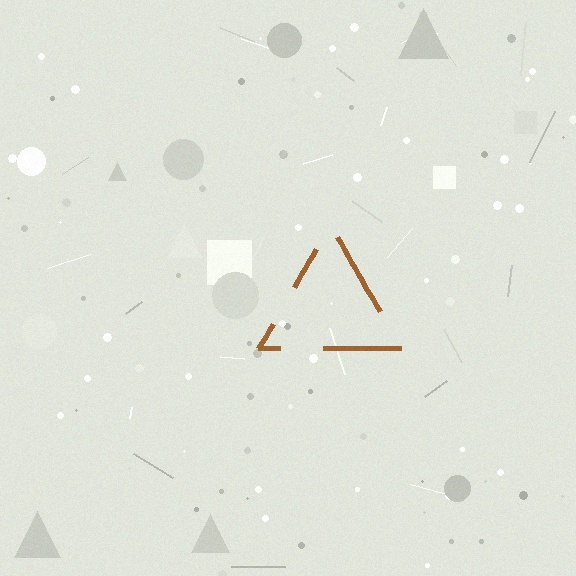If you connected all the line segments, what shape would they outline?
They would outline a triangle.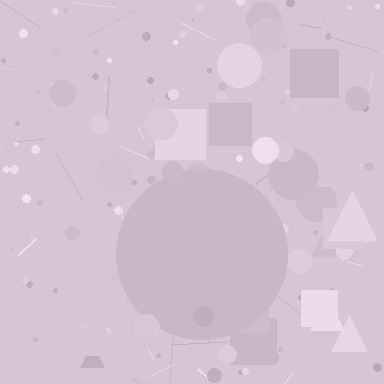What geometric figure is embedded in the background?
A circle is embedded in the background.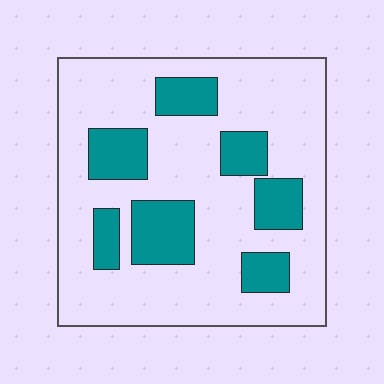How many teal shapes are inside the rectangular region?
7.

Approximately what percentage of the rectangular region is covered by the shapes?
Approximately 25%.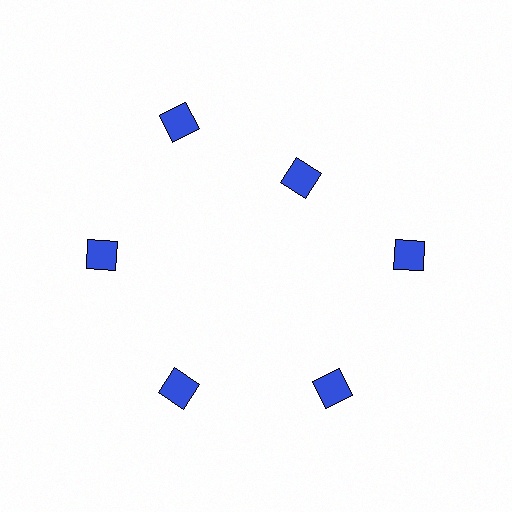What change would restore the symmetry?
The symmetry would be restored by moving it outward, back onto the ring so that all 6 diamonds sit at equal angles and equal distance from the center.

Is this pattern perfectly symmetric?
No. The 6 blue diamonds are arranged in a ring, but one element near the 1 o'clock position is pulled inward toward the center, breaking the 6-fold rotational symmetry.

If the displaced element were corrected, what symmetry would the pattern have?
It would have 6-fold rotational symmetry — the pattern would map onto itself every 60 degrees.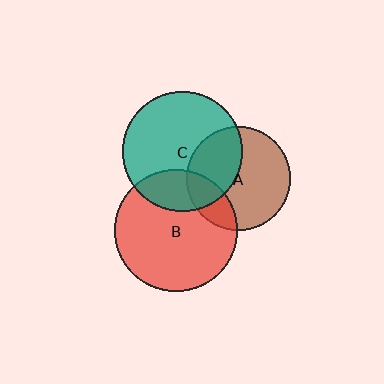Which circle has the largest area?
Circle B (red).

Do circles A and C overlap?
Yes.